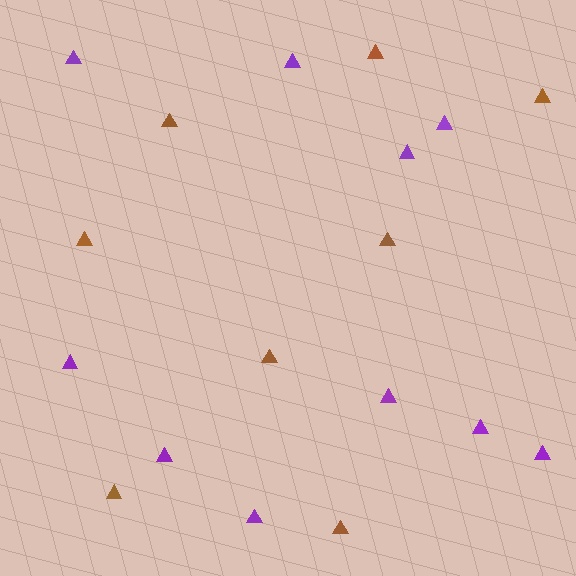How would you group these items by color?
There are 2 groups: one group of brown triangles (8) and one group of purple triangles (10).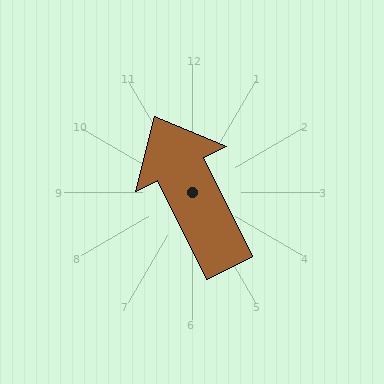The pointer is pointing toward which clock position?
Roughly 11 o'clock.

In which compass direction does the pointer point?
Northwest.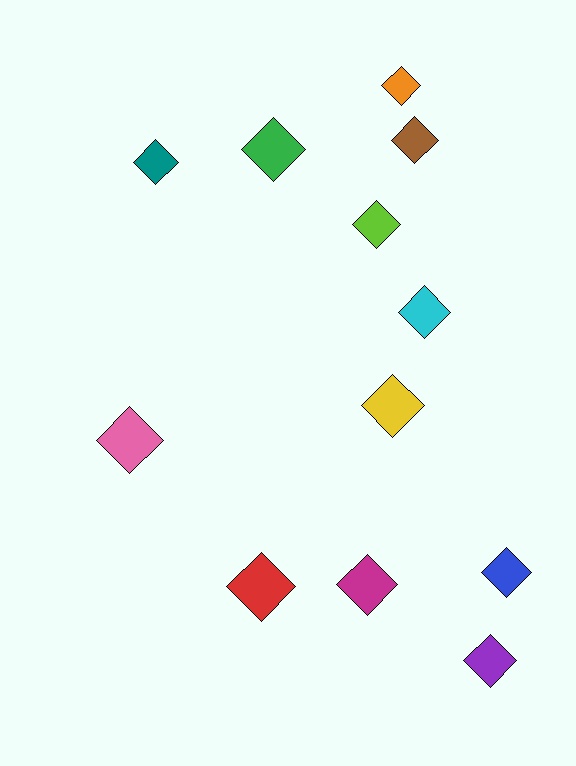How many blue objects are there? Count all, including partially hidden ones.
There is 1 blue object.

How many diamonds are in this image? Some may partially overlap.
There are 12 diamonds.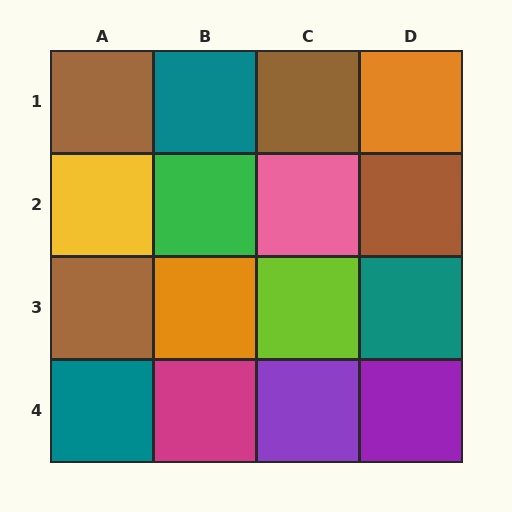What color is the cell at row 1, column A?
Brown.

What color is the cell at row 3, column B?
Orange.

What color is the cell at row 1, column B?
Teal.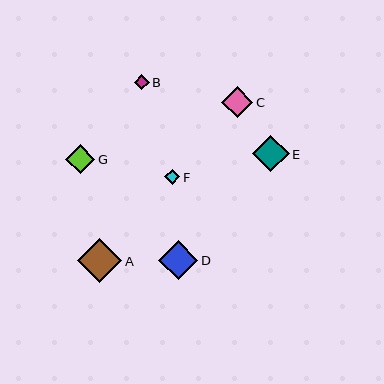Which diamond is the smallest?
Diamond F is the smallest with a size of approximately 15 pixels.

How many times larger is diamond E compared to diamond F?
Diamond E is approximately 2.4 times the size of diamond F.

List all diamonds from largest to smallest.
From largest to smallest: A, D, E, C, G, B, F.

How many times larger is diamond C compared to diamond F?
Diamond C is approximately 2.1 times the size of diamond F.